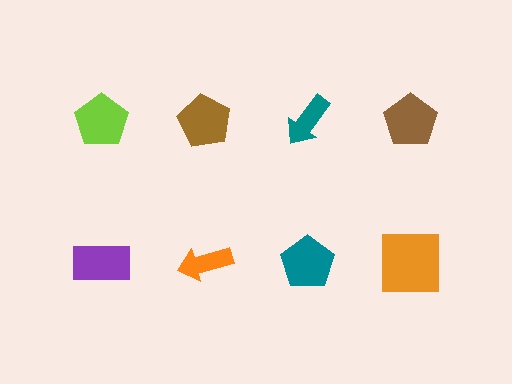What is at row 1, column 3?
A teal arrow.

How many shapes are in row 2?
4 shapes.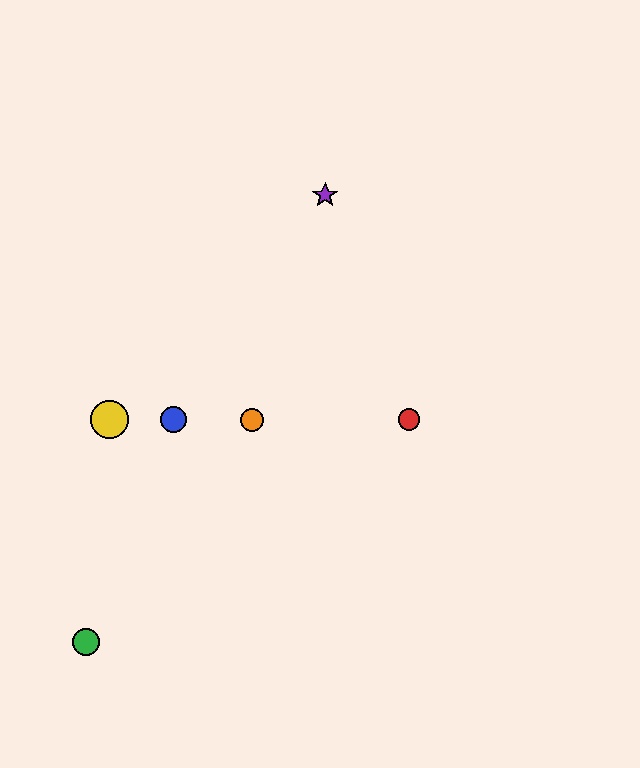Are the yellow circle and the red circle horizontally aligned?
Yes, both are at y≈420.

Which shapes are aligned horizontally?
The red circle, the blue circle, the yellow circle, the orange circle are aligned horizontally.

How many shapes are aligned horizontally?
4 shapes (the red circle, the blue circle, the yellow circle, the orange circle) are aligned horizontally.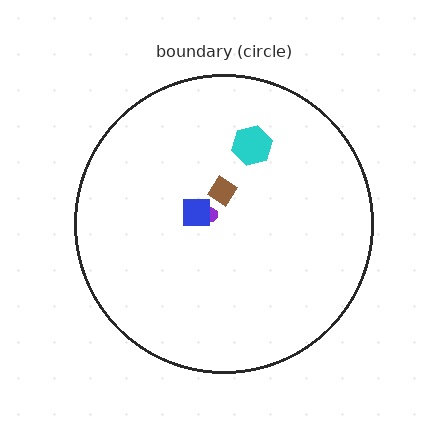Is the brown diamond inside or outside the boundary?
Inside.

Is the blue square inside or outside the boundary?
Inside.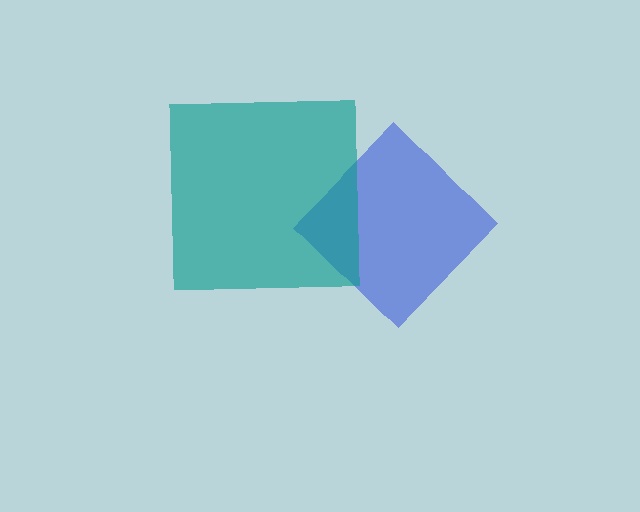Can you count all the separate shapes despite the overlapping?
Yes, there are 2 separate shapes.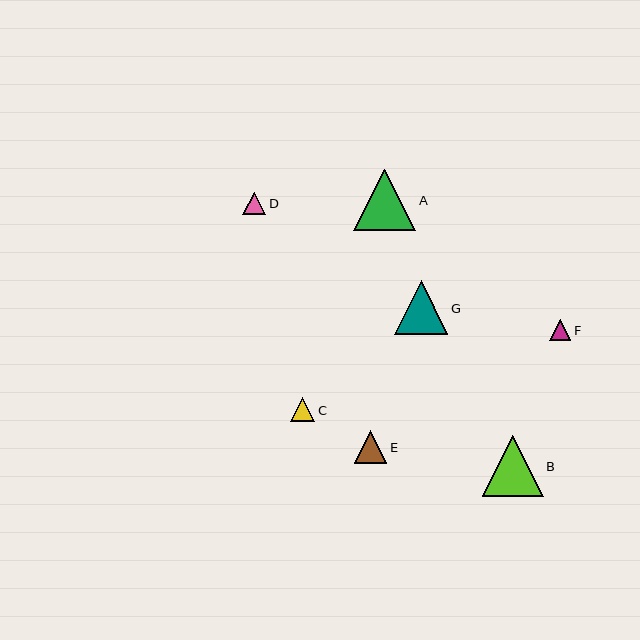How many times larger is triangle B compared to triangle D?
Triangle B is approximately 2.7 times the size of triangle D.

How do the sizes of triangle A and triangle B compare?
Triangle A and triangle B are approximately the same size.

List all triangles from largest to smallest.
From largest to smallest: A, B, G, E, C, D, F.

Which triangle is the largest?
Triangle A is the largest with a size of approximately 62 pixels.